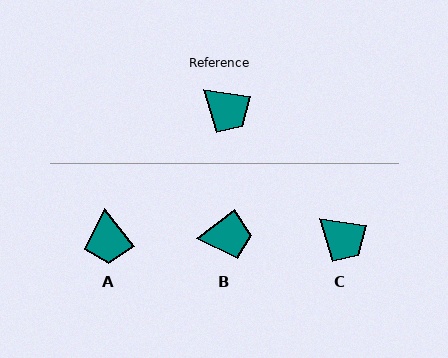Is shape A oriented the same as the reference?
No, it is off by about 42 degrees.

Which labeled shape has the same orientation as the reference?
C.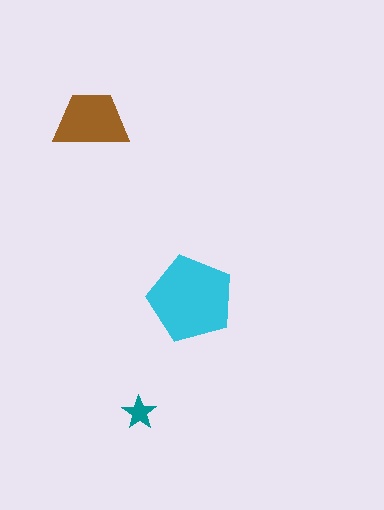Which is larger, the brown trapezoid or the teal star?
The brown trapezoid.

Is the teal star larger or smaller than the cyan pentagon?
Smaller.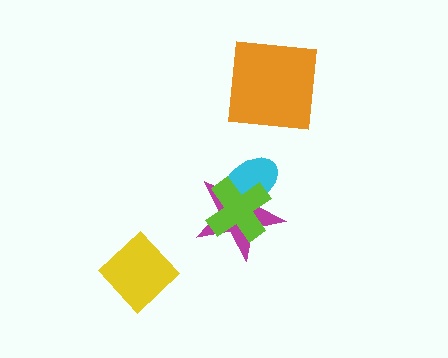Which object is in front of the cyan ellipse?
The lime cross is in front of the cyan ellipse.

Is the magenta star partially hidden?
Yes, it is partially covered by another shape.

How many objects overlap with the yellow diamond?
0 objects overlap with the yellow diamond.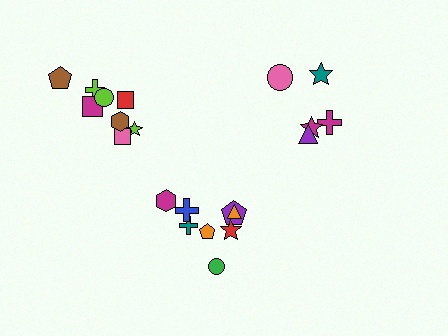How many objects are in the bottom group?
There are 8 objects.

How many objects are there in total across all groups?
There are 21 objects.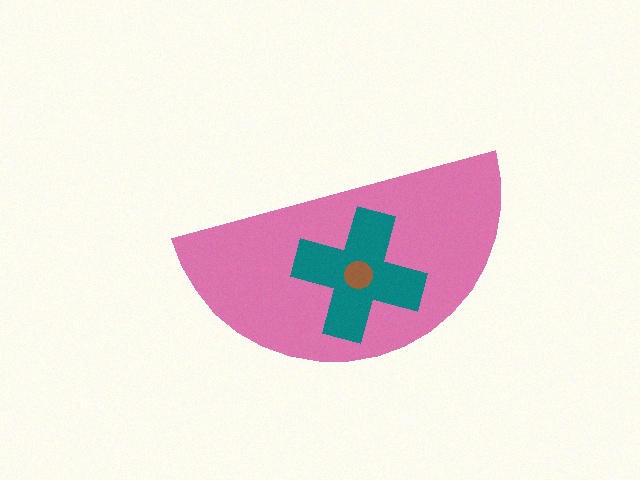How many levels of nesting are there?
3.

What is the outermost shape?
The pink semicircle.